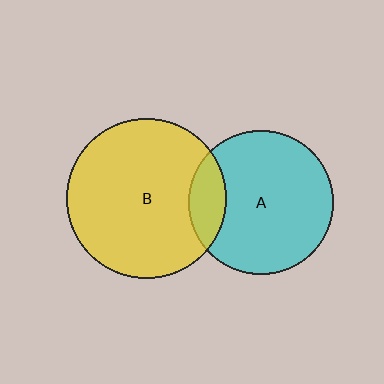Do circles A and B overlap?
Yes.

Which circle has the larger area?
Circle B (yellow).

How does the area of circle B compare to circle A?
Approximately 1.2 times.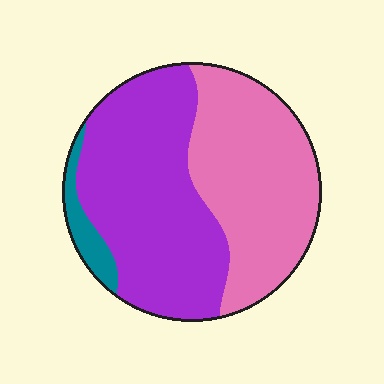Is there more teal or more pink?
Pink.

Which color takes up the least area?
Teal, at roughly 5%.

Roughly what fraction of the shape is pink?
Pink covers roughly 45% of the shape.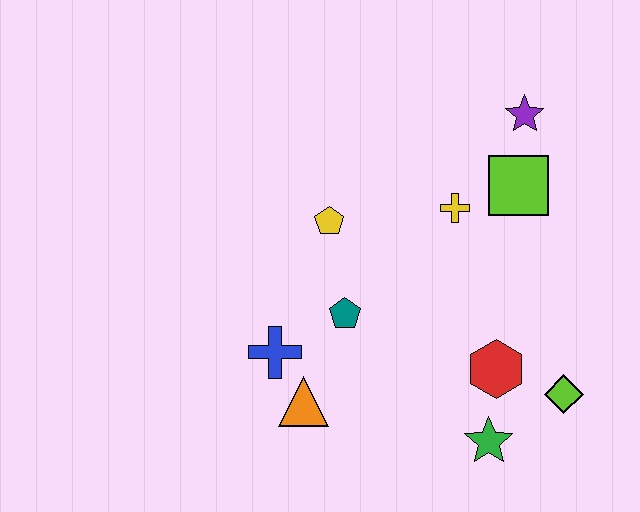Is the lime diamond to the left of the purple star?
No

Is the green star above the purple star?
No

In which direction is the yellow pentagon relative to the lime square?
The yellow pentagon is to the left of the lime square.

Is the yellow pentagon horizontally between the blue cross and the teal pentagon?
Yes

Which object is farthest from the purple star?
The orange triangle is farthest from the purple star.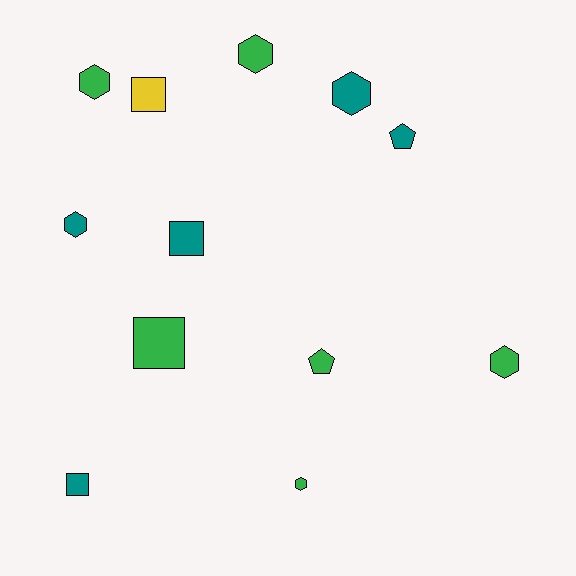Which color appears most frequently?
Green, with 6 objects.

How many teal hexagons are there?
There are 2 teal hexagons.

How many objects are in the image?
There are 12 objects.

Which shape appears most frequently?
Hexagon, with 6 objects.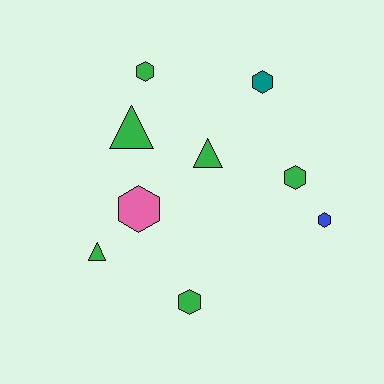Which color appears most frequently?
Green, with 6 objects.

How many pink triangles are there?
There are no pink triangles.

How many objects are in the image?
There are 9 objects.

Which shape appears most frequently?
Hexagon, with 6 objects.